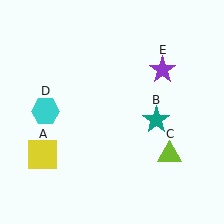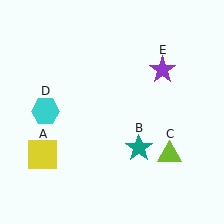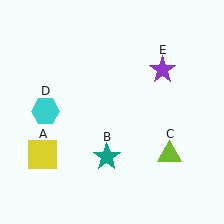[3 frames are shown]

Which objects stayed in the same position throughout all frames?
Yellow square (object A) and lime triangle (object C) and cyan hexagon (object D) and purple star (object E) remained stationary.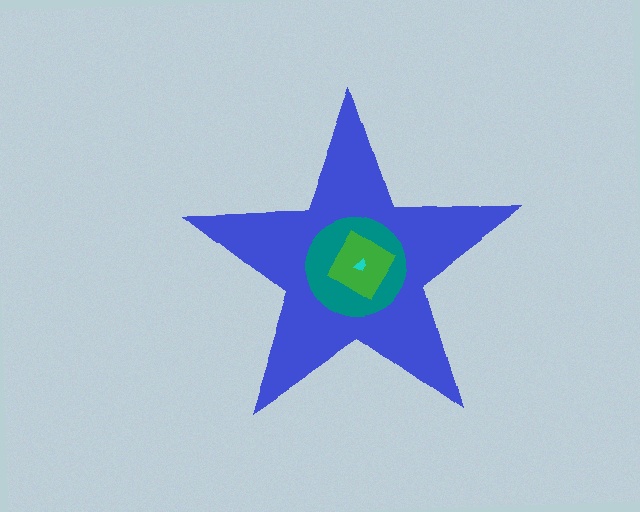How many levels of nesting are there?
4.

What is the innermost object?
The cyan trapezoid.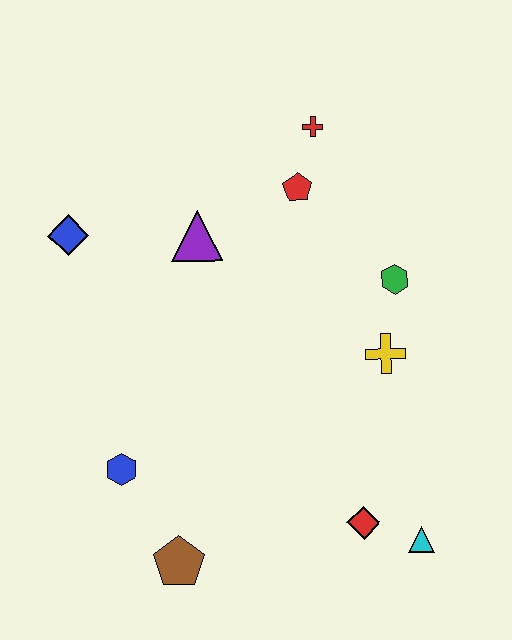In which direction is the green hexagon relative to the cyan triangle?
The green hexagon is above the cyan triangle.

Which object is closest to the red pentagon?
The red cross is closest to the red pentagon.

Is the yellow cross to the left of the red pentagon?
No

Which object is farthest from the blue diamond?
The cyan triangle is farthest from the blue diamond.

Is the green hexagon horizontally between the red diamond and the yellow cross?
No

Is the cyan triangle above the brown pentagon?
Yes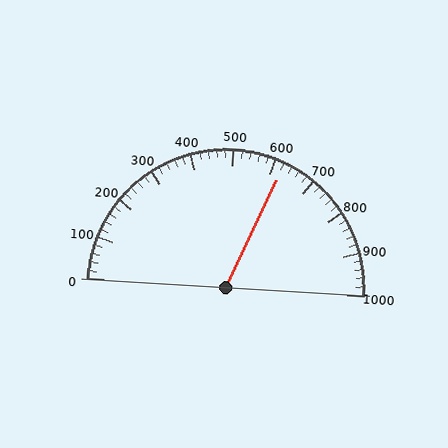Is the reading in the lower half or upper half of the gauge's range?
The reading is in the upper half of the range (0 to 1000).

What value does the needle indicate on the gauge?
The needle indicates approximately 620.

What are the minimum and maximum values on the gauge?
The gauge ranges from 0 to 1000.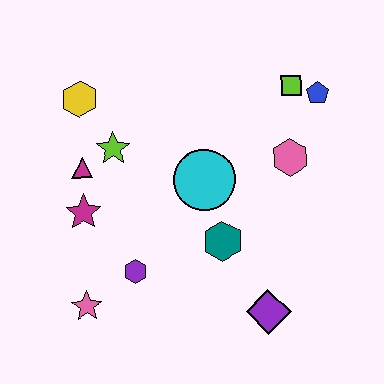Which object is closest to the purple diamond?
The teal hexagon is closest to the purple diamond.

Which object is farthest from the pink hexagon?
The pink star is farthest from the pink hexagon.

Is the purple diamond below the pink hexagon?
Yes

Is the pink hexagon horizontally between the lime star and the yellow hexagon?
No